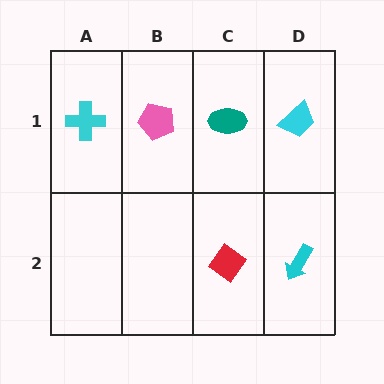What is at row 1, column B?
A pink pentagon.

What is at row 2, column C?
A red diamond.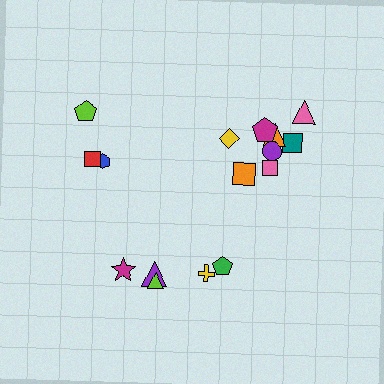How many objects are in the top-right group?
There are 8 objects.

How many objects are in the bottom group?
There are 5 objects.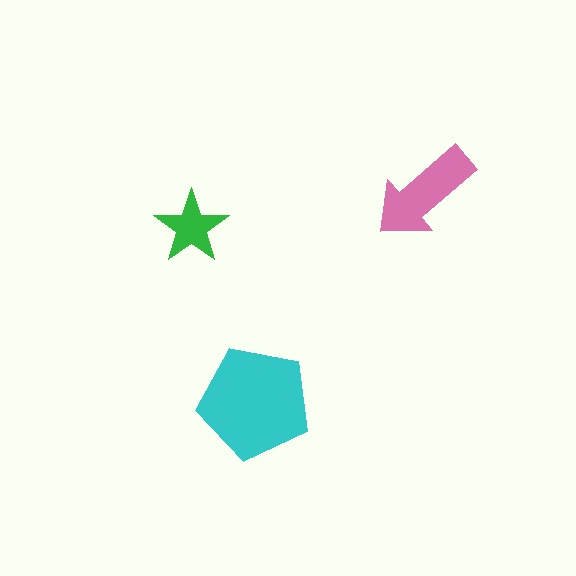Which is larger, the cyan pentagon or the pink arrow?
The cyan pentagon.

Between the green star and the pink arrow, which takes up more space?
The pink arrow.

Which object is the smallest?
The green star.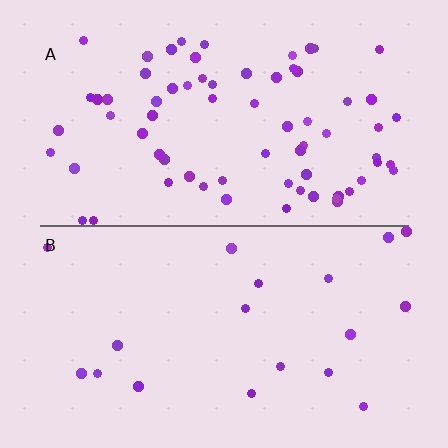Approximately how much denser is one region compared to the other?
Approximately 3.7× — region A over region B.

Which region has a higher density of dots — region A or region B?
A (the top).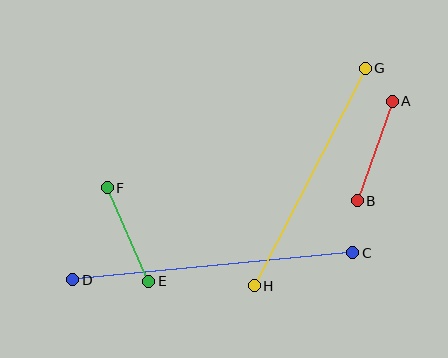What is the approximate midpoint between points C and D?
The midpoint is at approximately (213, 266) pixels.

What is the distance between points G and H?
The distance is approximately 245 pixels.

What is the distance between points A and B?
The distance is approximately 105 pixels.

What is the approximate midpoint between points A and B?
The midpoint is at approximately (375, 151) pixels.